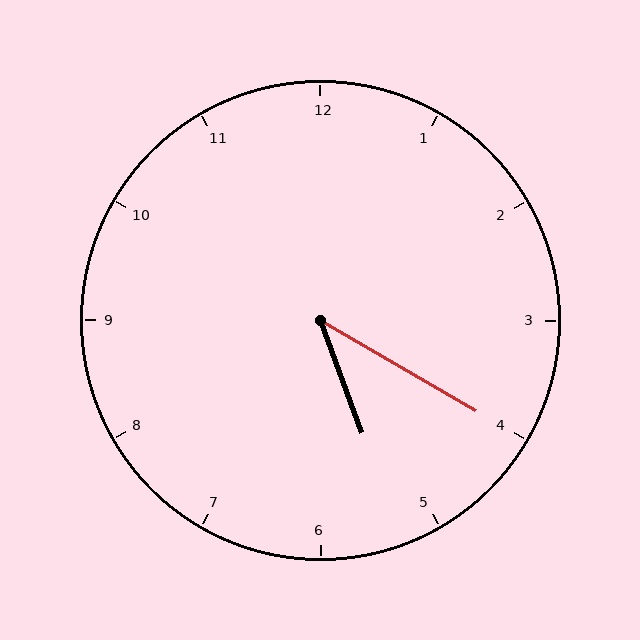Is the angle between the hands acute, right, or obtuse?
It is acute.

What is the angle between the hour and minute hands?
Approximately 40 degrees.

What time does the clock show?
5:20.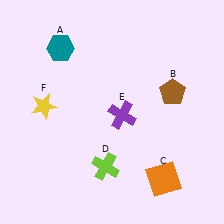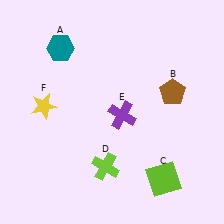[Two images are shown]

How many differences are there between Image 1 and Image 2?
There is 1 difference between the two images.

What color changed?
The square (C) changed from orange in Image 1 to lime in Image 2.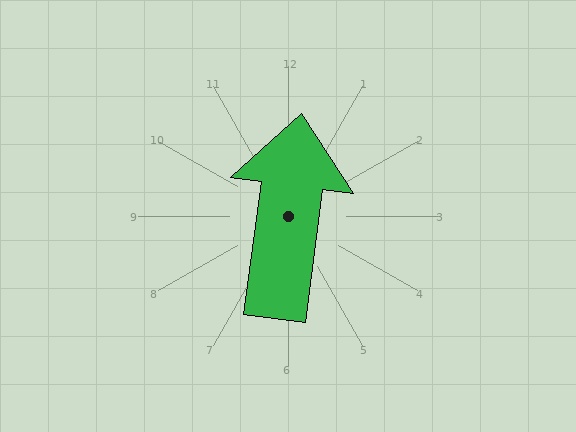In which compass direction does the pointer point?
North.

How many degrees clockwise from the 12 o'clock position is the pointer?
Approximately 7 degrees.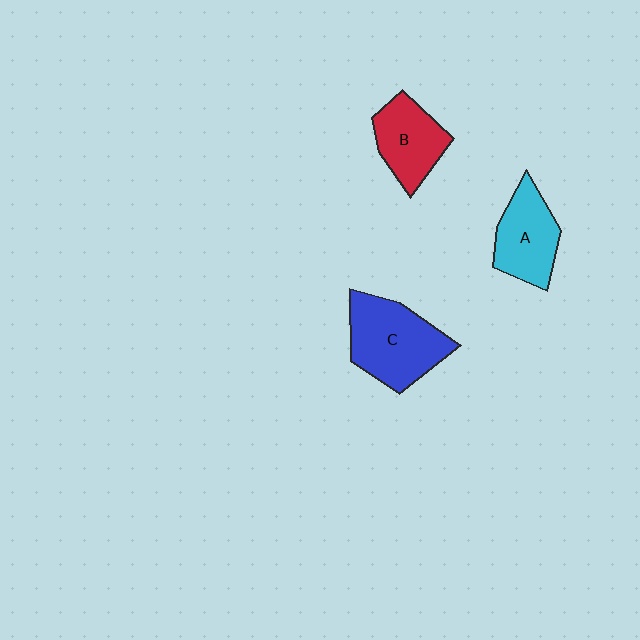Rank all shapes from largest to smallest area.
From largest to smallest: C (blue), A (cyan), B (red).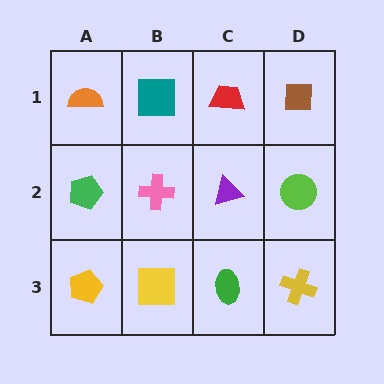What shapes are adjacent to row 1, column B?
A pink cross (row 2, column B), an orange semicircle (row 1, column A), a red trapezoid (row 1, column C).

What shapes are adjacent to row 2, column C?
A red trapezoid (row 1, column C), a green ellipse (row 3, column C), a pink cross (row 2, column B), a lime circle (row 2, column D).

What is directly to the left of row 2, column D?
A purple triangle.